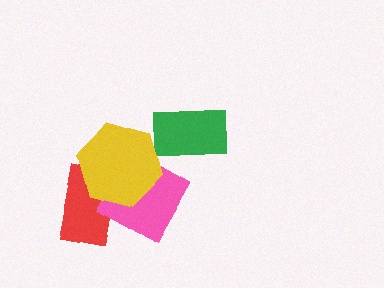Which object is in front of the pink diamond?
The yellow hexagon is in front of the pink diamond.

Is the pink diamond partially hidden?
Yes, it is partially covered by another shape.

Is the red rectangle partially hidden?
Yes, it is partially covered by another shape.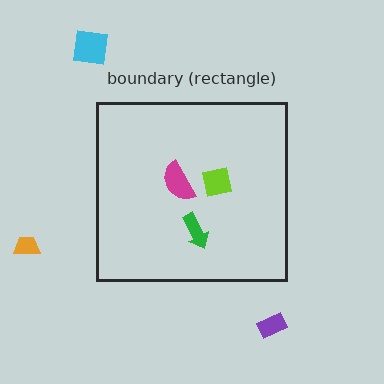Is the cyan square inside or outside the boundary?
Outside.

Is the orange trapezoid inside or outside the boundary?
Outside.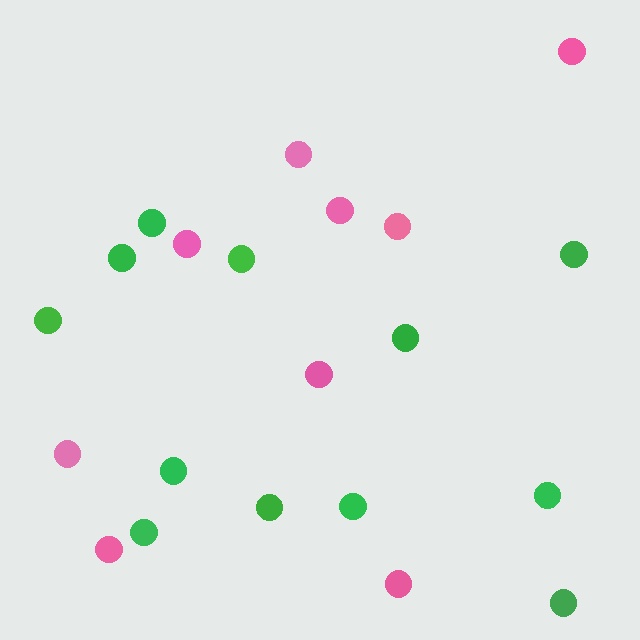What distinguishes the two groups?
There are 2 groups: one group of green circles (12) and one group of pink circles (9).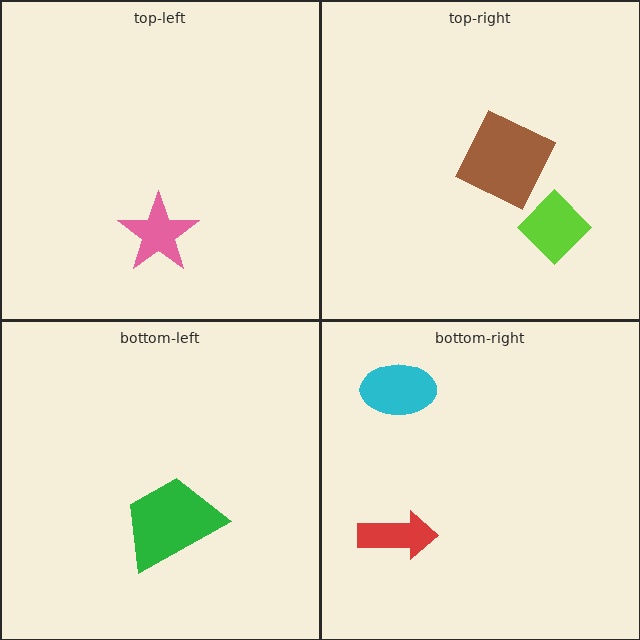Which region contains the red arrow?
The bottom-right region.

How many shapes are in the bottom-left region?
1.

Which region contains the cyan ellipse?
The bottom-right region.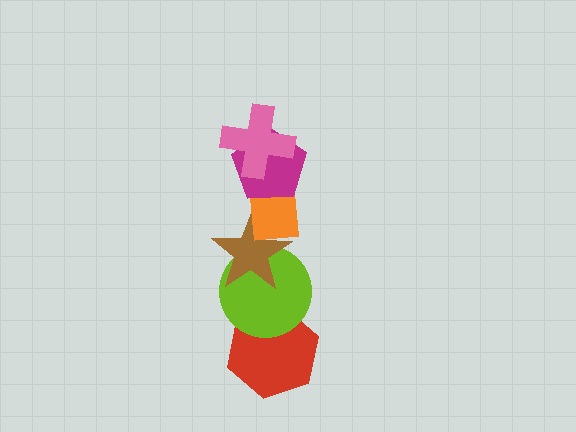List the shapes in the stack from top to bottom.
From top to bottom: the pink cross, the magenta pentagon, the orange rectangle, the brown star, the lime circle, the red hexagon.